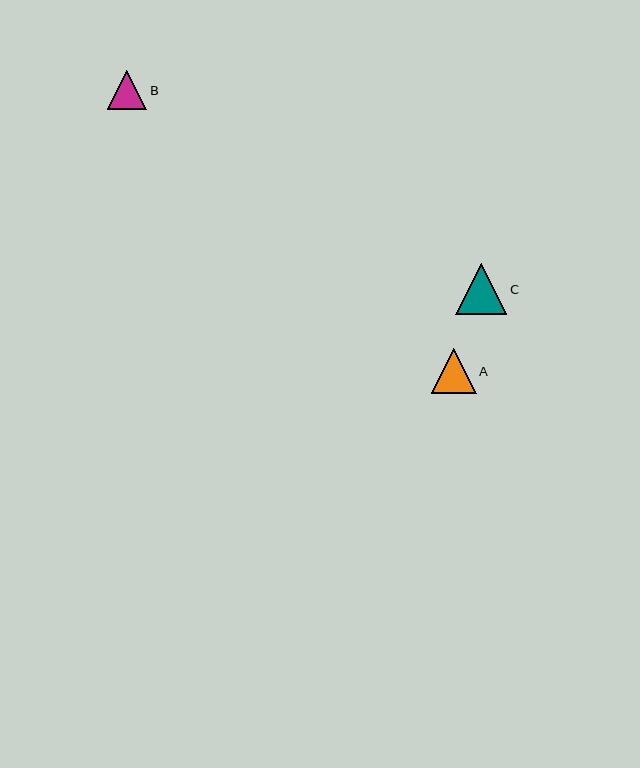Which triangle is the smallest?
Triangle B is the smallest with a size of approximately 39 pixels.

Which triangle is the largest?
Triangle C is the largest with a size of approximately 51 pixels.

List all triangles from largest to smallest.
From largest to smallest: C, A, B.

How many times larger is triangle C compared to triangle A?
Triangle C is approximately 1.1 times the size of triangle A.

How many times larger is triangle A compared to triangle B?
Triangle A is approximately 1.2 times the size of triangle B.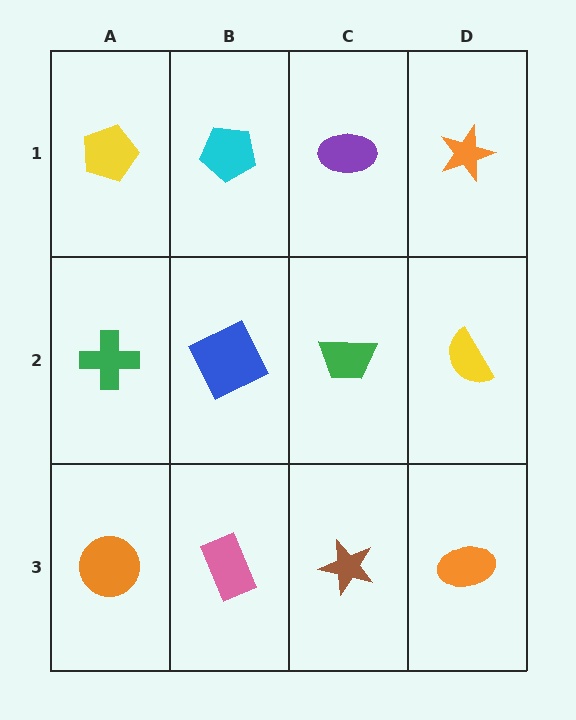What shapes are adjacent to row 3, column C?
A green trapezoid (row 2, column C), a pink rectangle (row 3, column B), an orange ellipse (row 3, column D).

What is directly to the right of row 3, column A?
A pink rectangle.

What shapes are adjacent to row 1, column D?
A yellow semicircle (row 2, column D), a purple ellipse (row 1, column C).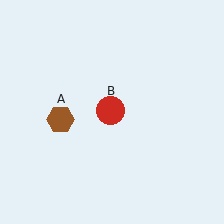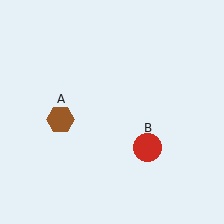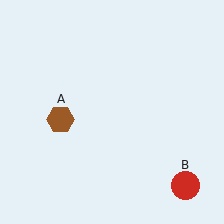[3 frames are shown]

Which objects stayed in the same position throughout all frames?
Brown hexagon (object A) remained stationary.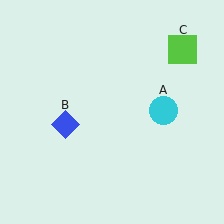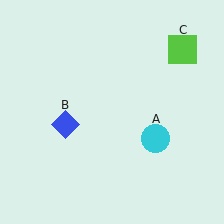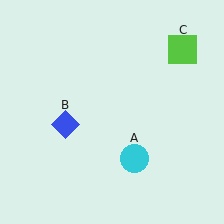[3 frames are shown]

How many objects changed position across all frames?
1 object changed position: cyan circle (object A).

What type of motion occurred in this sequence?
The cyan circle (object A) rotated clockwise around the center of the scene.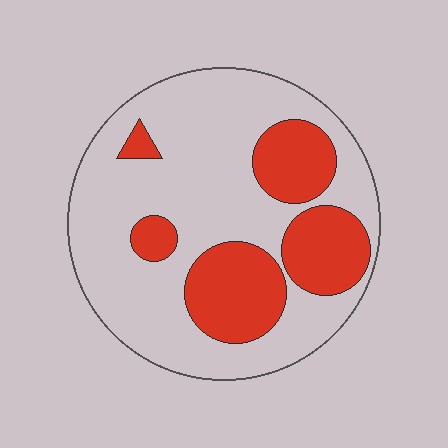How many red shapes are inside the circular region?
5.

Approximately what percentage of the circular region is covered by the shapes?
Approximately 30%.